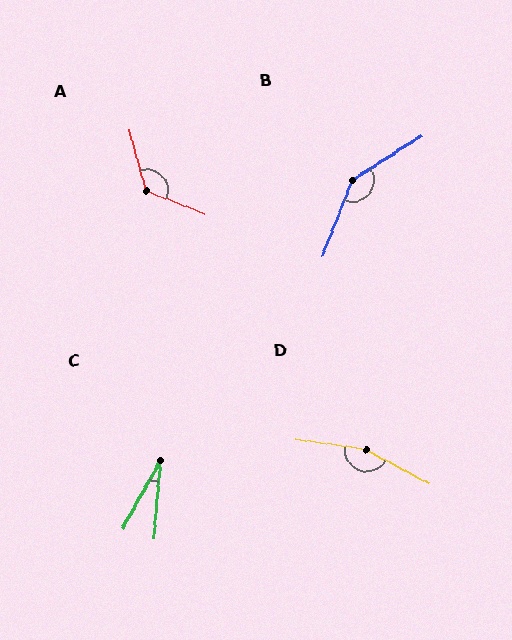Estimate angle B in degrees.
Approximately 143 degrees.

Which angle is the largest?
D, at approximately 160 degrees.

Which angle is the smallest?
C, at approximately 24 degrees.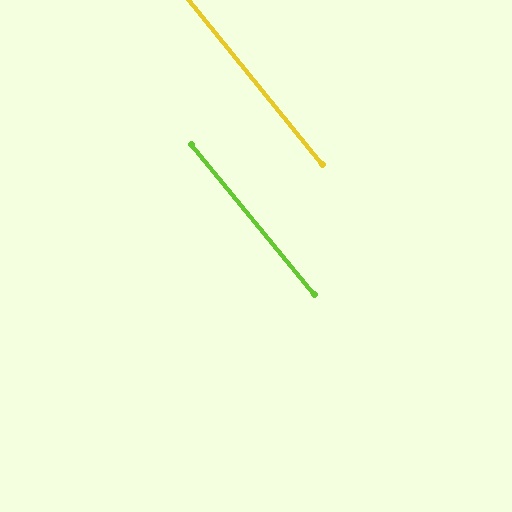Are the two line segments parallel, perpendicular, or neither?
Parallel — their directions differ by only 0.4°.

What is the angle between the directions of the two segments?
Approximately 0 degrees.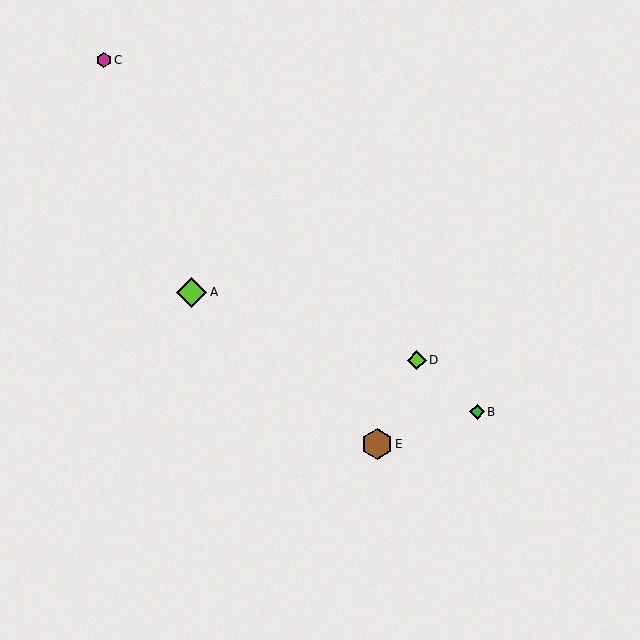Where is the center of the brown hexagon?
The center of the brown hexagon is at (377, 444).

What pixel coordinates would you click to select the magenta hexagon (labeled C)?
Click at (104, 60) to select the magenta hexagon C.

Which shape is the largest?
The brown hexagon (labeled E) is the largest.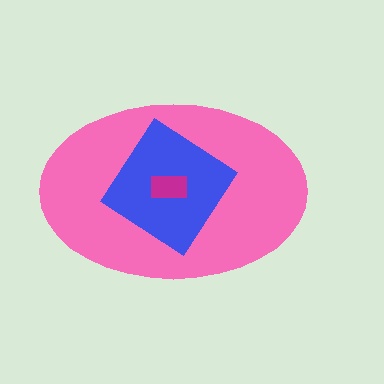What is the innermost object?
The magenta rectangle.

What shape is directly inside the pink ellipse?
The blue diamond.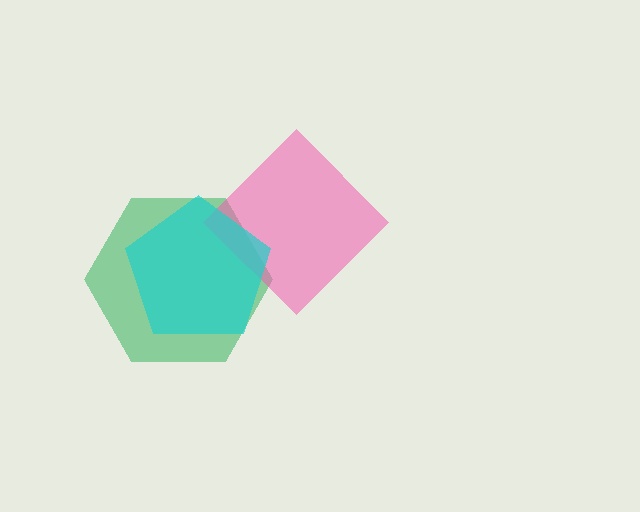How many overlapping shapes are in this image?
There are 3 overlapping shapes in the image.